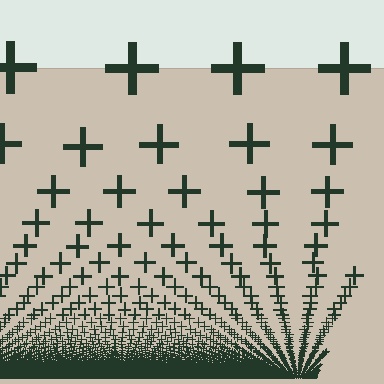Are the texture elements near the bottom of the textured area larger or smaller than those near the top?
Smaller. The gradient is inverted — elements near the bottom are smaller and denser.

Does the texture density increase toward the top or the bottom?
Density increases toward the bottom.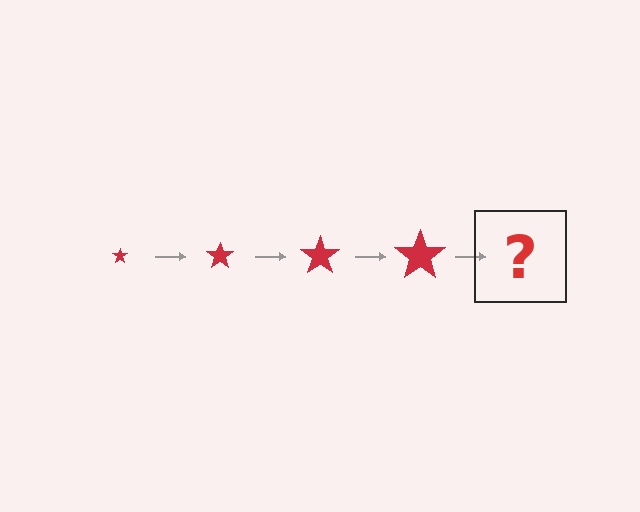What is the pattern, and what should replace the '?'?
The pattern is that the star gets progressively larger each step. The '?' should be a red star, larger than the previous one.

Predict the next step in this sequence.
The next step is a red star, larger than the previous one.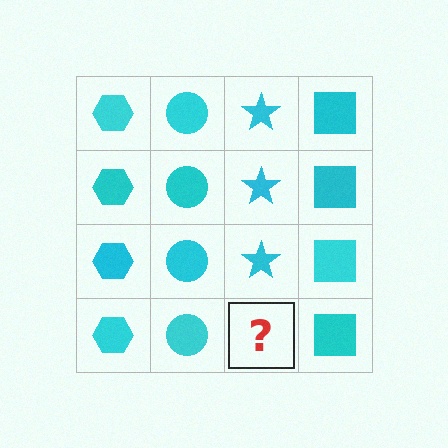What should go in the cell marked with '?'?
The missing cell should contain a cyan star.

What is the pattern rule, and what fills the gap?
The rule is that each column has a consistent shape. The gap should be filled with a cyan star.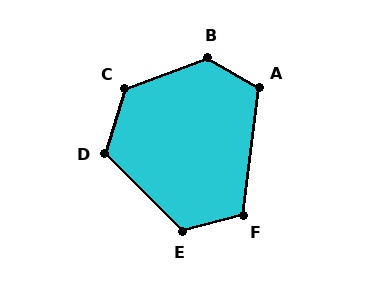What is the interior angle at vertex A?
Approximately 113 degrees (obtuse).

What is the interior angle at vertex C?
Approximately 127 degrees (obtuse).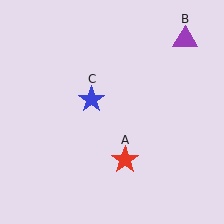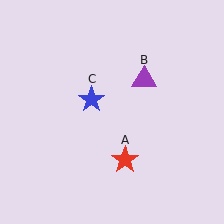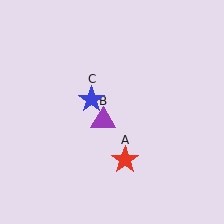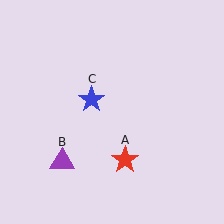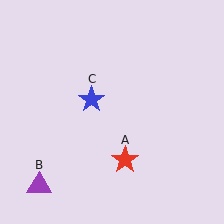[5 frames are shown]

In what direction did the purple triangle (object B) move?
The purple triangle (object B) moved down and to the left.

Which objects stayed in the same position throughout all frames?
Red star (object A) and blue star (object C) remained stationary.